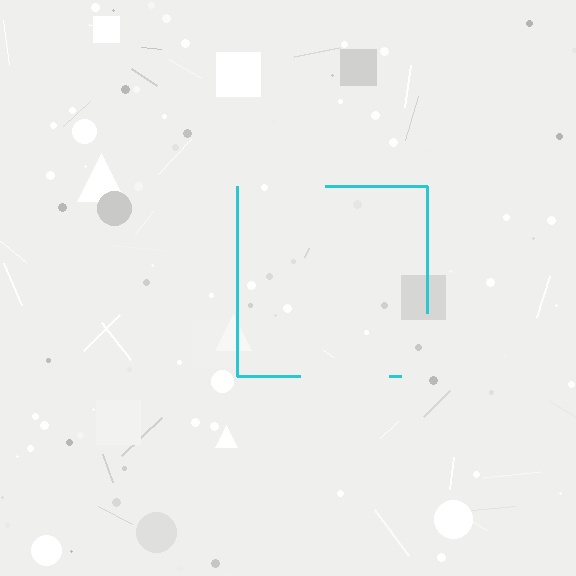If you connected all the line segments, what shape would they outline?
They would outline a square.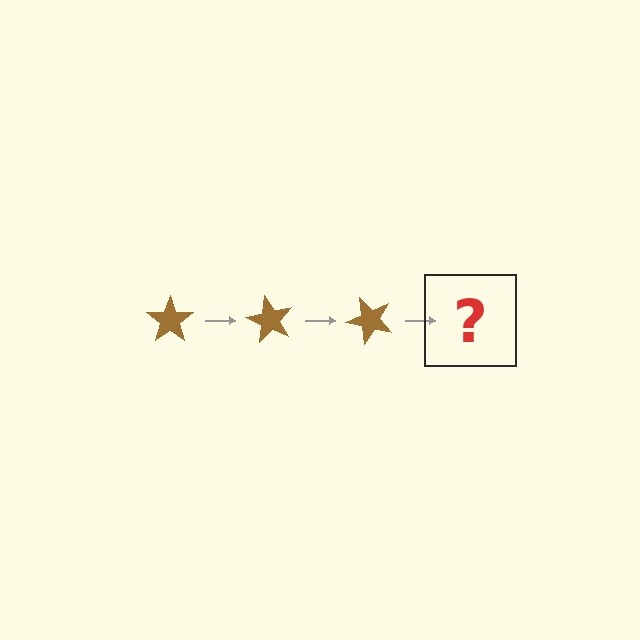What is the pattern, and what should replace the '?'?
The pattern is that the star rotates 60 degrees each step. The '?' should be a brown star rotated 180 degrees.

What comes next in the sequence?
The next element should be a brown star rotated 180 degrees.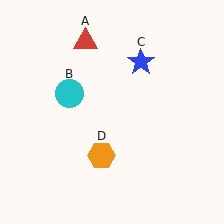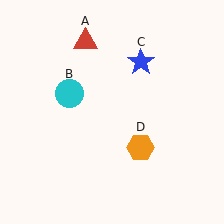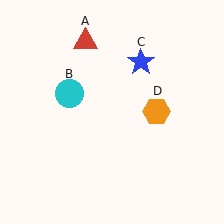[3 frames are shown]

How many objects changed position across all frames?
1 object changed position: orange hexagon (object D).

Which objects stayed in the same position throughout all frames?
Red triangle (object A) and cyan circle (object B) and blue star (object C) remained stationary.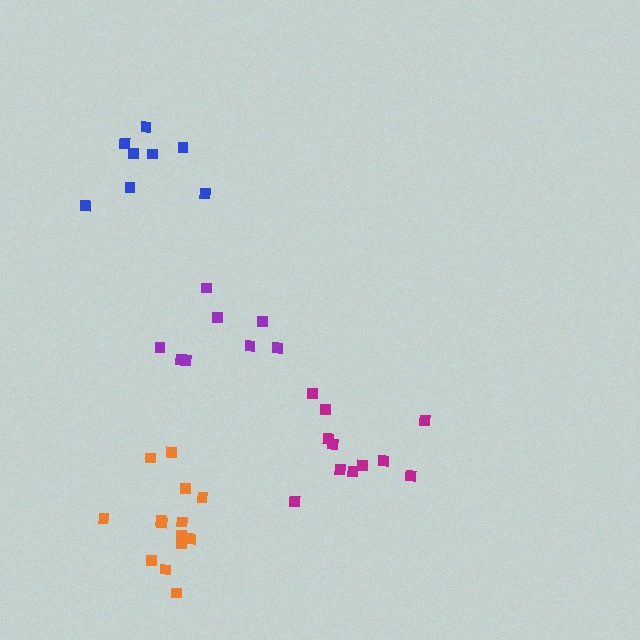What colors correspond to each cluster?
The clusters are colored: magenta, blue, purple, orange.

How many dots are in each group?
Group 1: 11 dots, Group 2: 8 dots, Group 3: 8 dots, Group 4: 14 dots (41 total).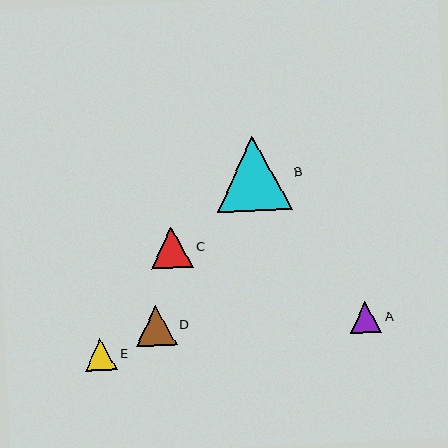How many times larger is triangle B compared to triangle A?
Triangle B is approximately 2.4 times the size of triangle A.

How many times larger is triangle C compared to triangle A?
Triangle C is approximately 1.3 times the size of triangle A.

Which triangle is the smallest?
Triangle A is the smallest with a size of approximately 31 pixels.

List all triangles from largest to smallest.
From largest to smallest: B, C, D, E, A.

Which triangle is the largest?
Triangle B is the largest with a size of approximately 75 pixels.